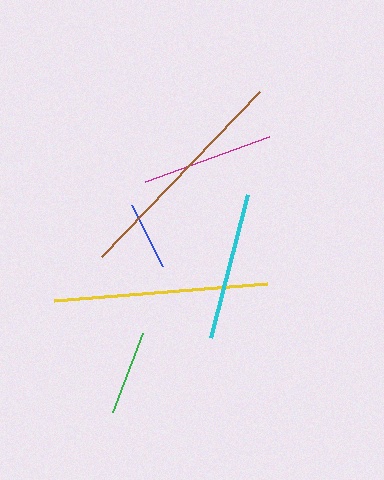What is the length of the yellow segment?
The yellow segment is approximately 214 pixels long.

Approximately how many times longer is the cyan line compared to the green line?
The cyan line is approximately 1.8 times the length of the green line.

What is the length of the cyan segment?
The cyan segment is approximately 147 pixels long.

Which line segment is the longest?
The brown line is the longest at approximately 229 pixels.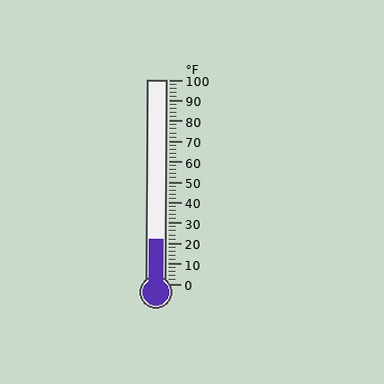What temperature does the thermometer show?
The thermometer shows approximately 22°F.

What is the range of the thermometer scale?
The thermometer scale ranges from 0°F to 100°F.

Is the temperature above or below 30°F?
The temperature is below 30°F.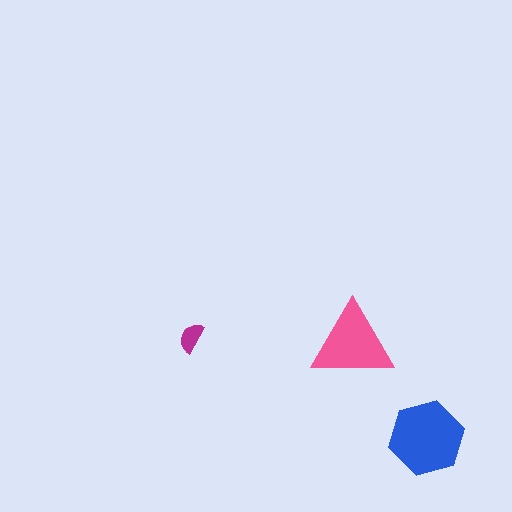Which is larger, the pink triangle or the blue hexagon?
The blue hexagon.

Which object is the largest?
The blue hexagon.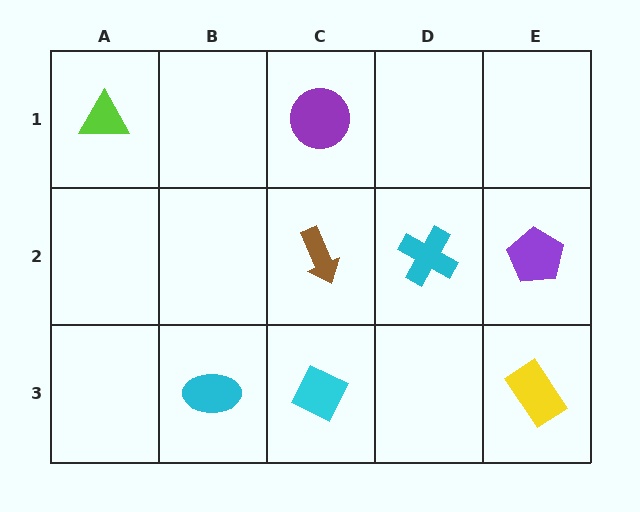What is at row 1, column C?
A purple circle.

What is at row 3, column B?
A cyan ellipse.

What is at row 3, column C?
A cyan diamond.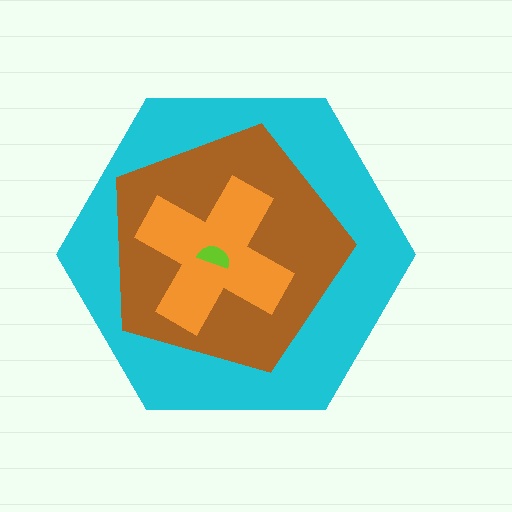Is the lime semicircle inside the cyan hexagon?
Yes.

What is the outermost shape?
The cyan hexagon.